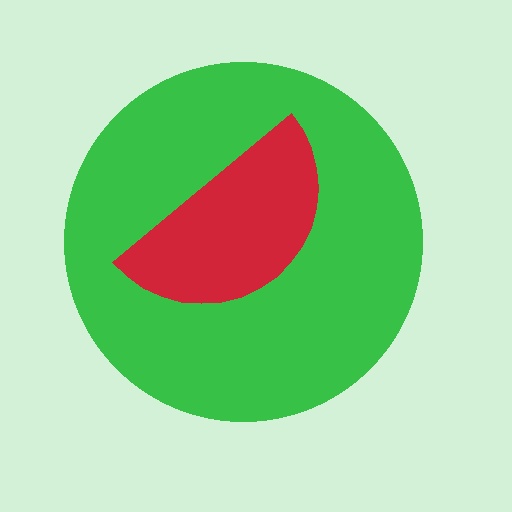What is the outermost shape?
The green circle.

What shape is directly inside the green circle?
The red semicircle.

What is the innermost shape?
The red semicircle.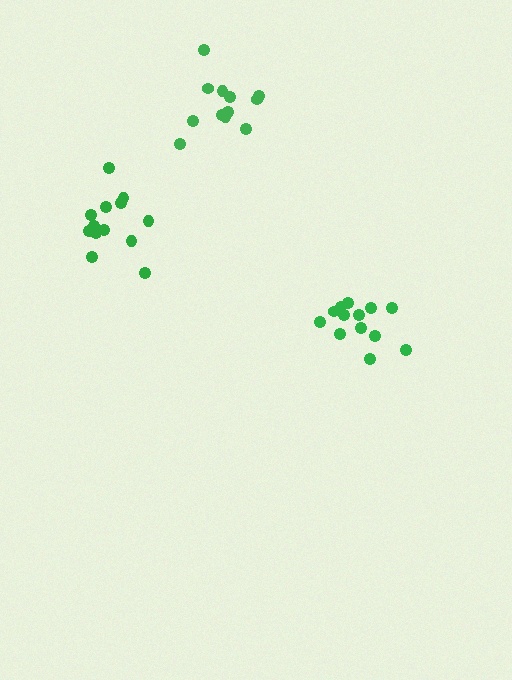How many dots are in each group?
Group 1: 13 dots, Group 2: 12 dots, Group 3: 13 dots (38 total).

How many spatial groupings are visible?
There are 3 spatial groupings.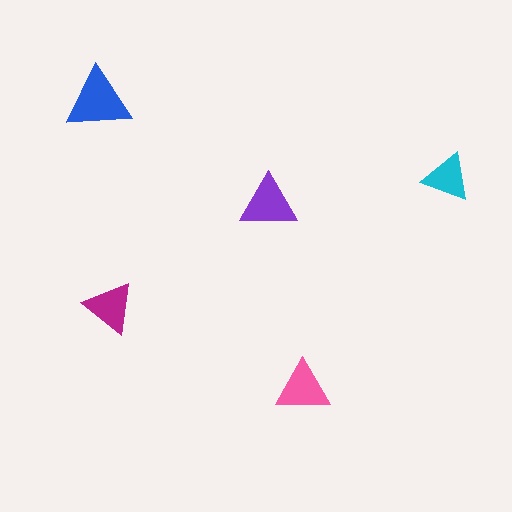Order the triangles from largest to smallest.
the blue one, the purple one, the pink one, the magenta one, the cyan one.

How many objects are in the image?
There are 5 objects in the image.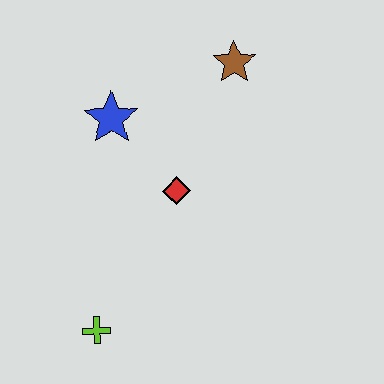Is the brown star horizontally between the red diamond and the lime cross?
No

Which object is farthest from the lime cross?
The brown star is farthest from the lime cross.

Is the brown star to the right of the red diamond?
Yes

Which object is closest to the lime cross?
The red diamond is closest to the lime cross.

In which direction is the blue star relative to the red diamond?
The blue star is above the red diamond.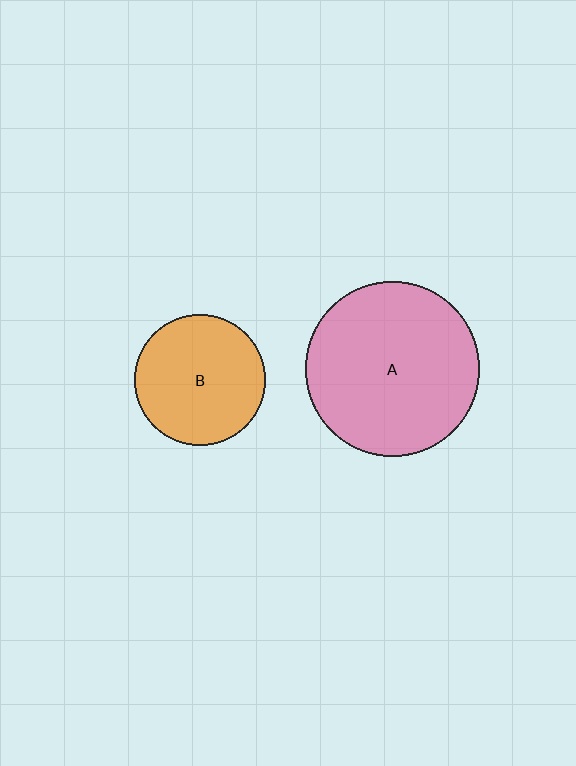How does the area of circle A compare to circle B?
Approximately 1.8 times.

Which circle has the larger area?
Circle A (pink).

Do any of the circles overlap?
No, none of the circles overlap.